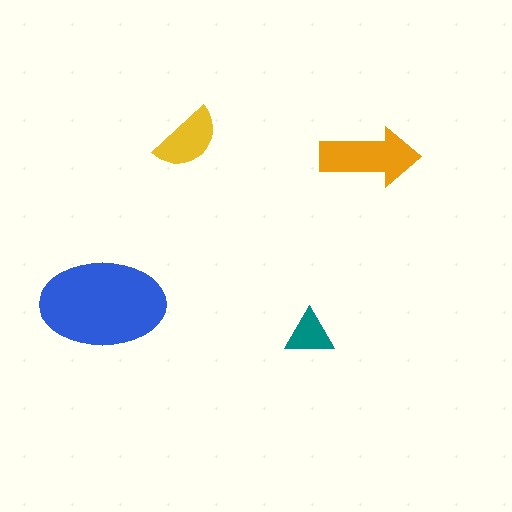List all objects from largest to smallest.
The blue ellipse, the orange arrow, the yellow semicircle, the teal triangle.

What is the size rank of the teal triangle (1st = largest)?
4th.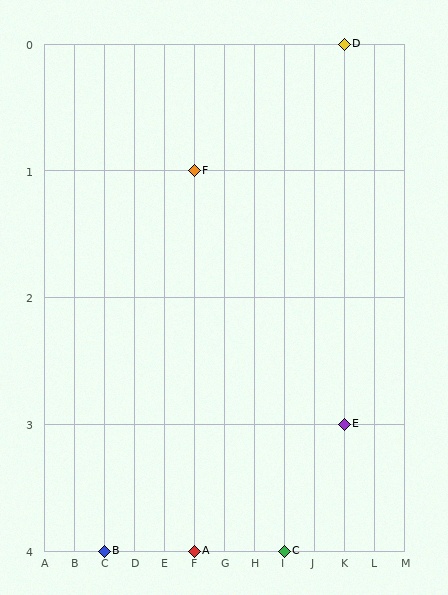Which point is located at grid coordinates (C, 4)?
Point B is at (C, 4).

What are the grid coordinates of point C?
Point C is at grid coordinates (I, 4).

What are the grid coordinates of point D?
Point D is at grid coordinates (K, 0).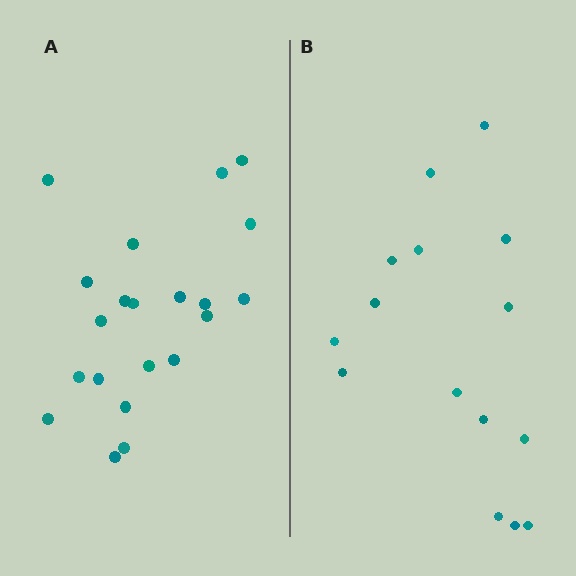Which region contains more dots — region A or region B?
Region A (the left region) has more dots.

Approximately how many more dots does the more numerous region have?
Region A has about 6 more dots than region B.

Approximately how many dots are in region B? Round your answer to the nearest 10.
About 20 dots. (The exact count is 15, which rounds to 20.)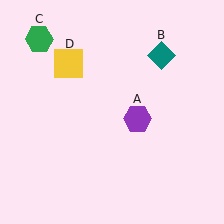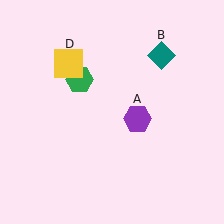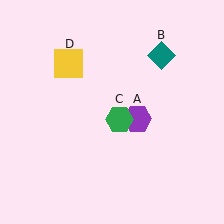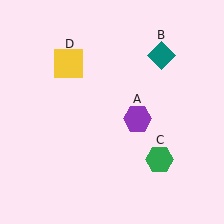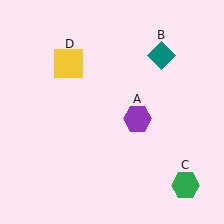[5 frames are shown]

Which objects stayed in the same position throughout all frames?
Purple hexagon (object A) and teal diamond (object B) and yellow square (object D) remained stationary.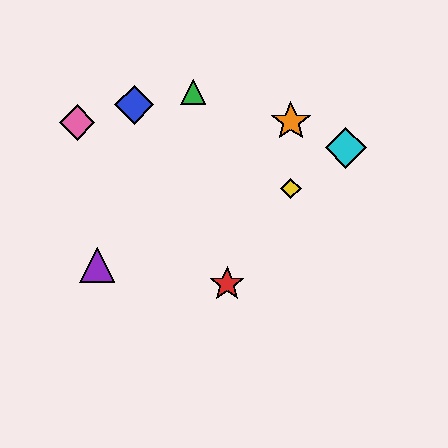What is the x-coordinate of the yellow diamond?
The yellow diamond is at x≈291.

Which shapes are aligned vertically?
The yellow diamond, the orange star are aligned vertically.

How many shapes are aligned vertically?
2 shapes (the yellow diamond, the orange star) are aligned vertically.